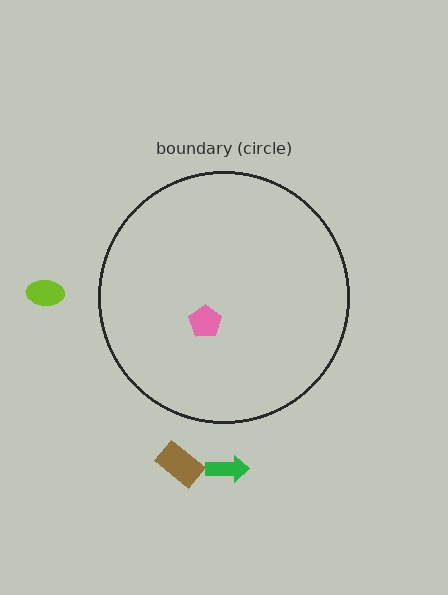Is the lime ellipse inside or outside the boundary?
Outside.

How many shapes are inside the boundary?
1 inside, 3 outside.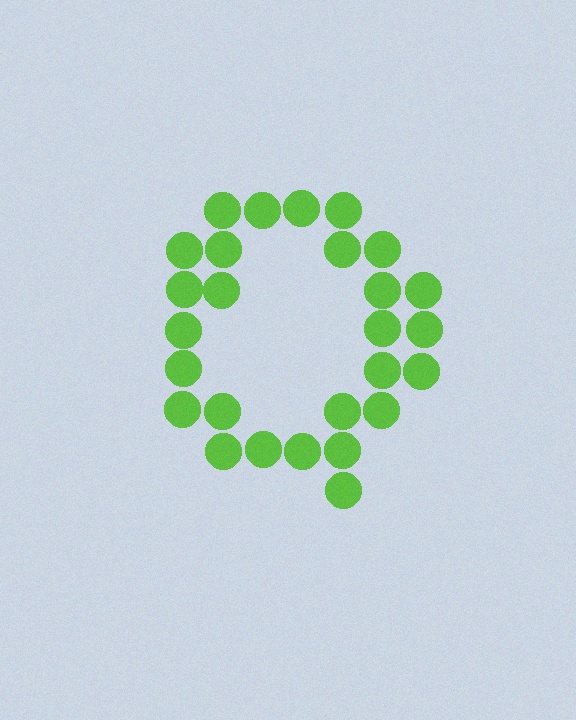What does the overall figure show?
The overall figure shows the letter Q.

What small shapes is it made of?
It is made of small circles.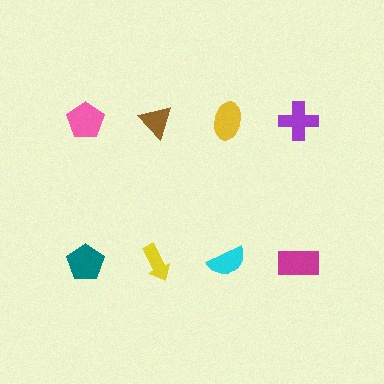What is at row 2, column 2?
A yellow arrow.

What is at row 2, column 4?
A magenta rectangle.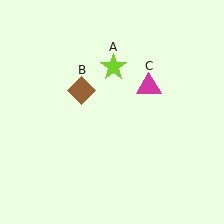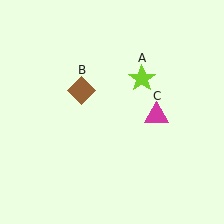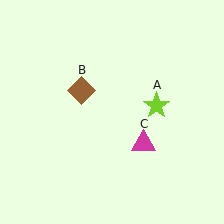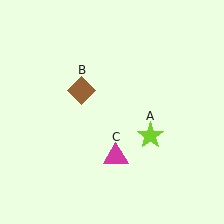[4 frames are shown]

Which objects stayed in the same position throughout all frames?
Brown diamond (object B) remained stationary.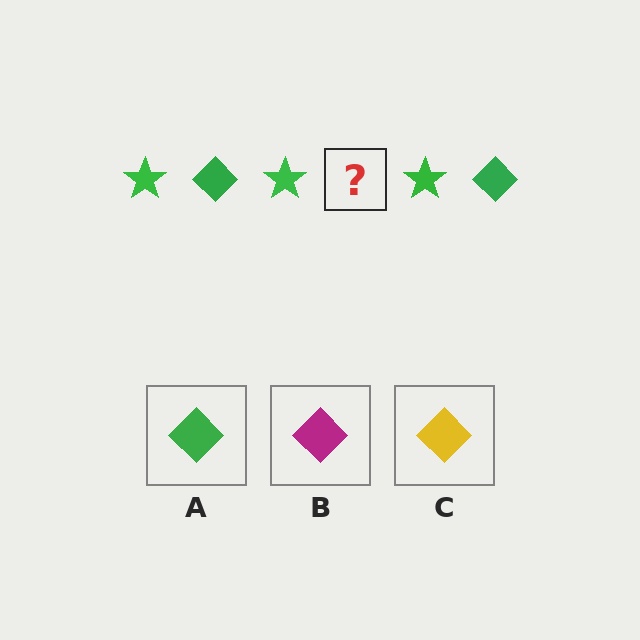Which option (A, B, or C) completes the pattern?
A.